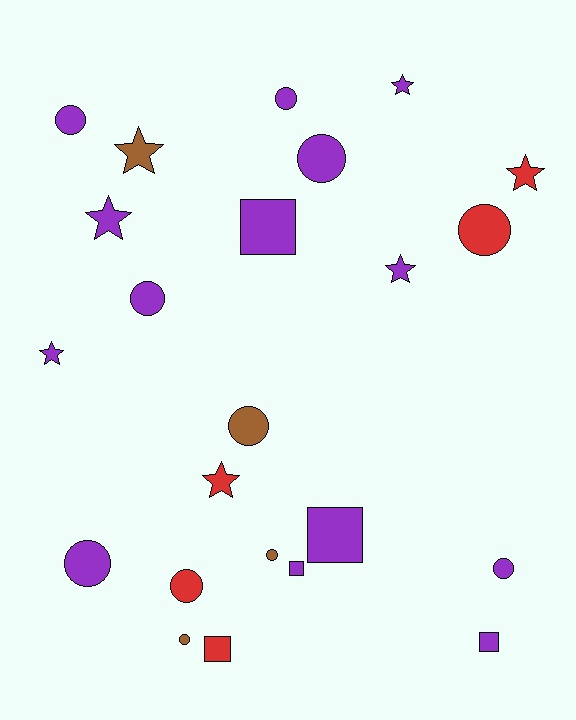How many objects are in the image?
There are 23 objects.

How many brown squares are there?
There are no brown squares.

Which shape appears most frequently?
Circle, with 11 objects.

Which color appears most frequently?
Purple, with 14 objects.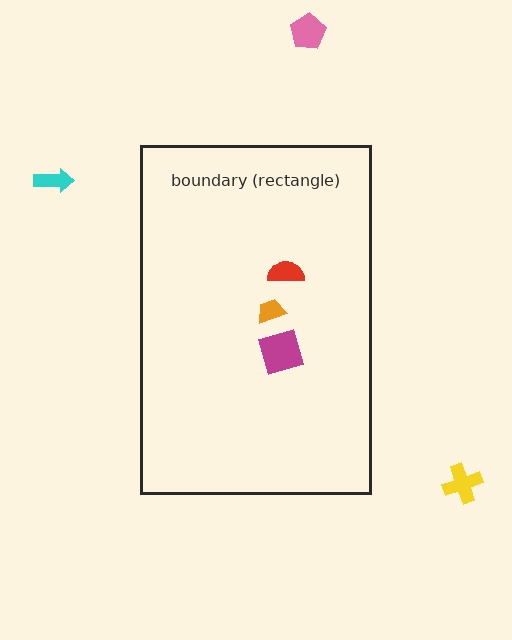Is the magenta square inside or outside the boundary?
Inside.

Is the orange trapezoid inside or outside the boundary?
Inside.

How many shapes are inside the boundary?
3 inside, 3 outside.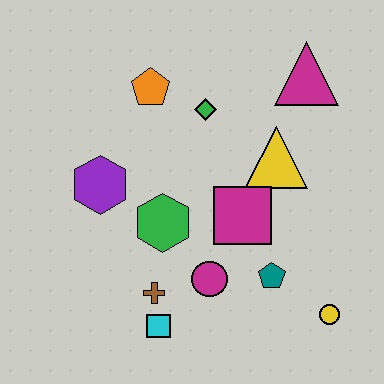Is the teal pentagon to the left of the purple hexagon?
No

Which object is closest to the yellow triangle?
The magenta square is closest to the yellow triangle.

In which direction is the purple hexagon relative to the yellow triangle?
The purple hexagon is to the left of the yellow triangle.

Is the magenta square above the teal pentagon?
Yes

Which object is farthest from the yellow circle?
The orange pentagon is farthest from the yellow circle.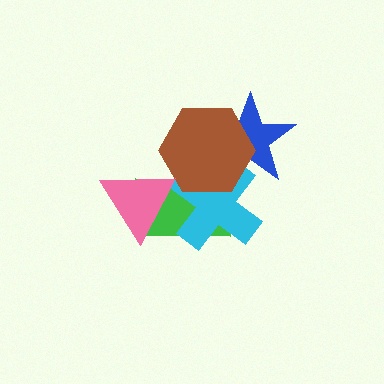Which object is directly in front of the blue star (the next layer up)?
The cyan cross is directly in front of the blue star.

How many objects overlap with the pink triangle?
2 objects overlap with the pink triangle.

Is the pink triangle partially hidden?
No, no other shape covers it.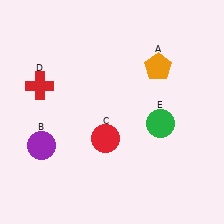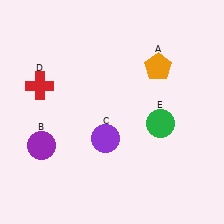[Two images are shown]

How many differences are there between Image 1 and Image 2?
There is 1 difference between the two images.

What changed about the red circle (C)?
In Image 1, C is red. In Image 2, it changed to purple.